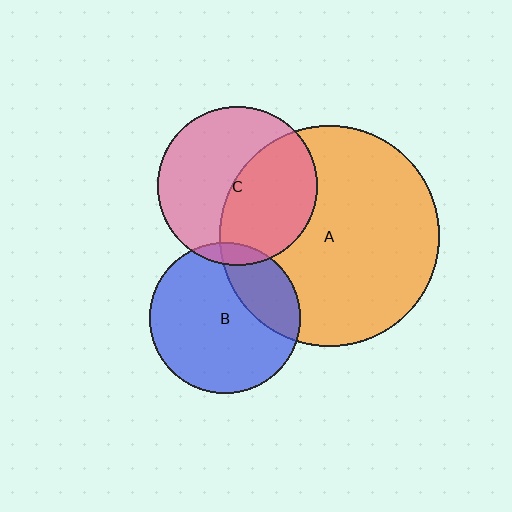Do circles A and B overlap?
Yes.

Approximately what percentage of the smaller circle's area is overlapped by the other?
Approximately 25%.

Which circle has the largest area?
Circle A (orange).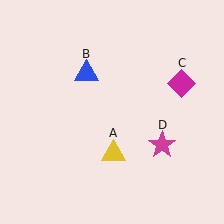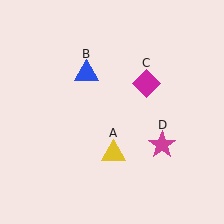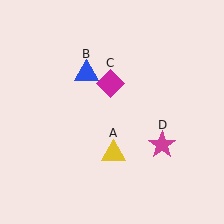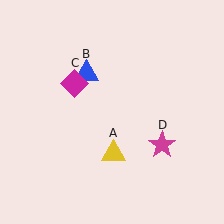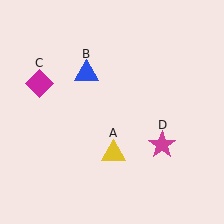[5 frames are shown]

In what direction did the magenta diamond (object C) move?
The magenta diamond (object C) moved left.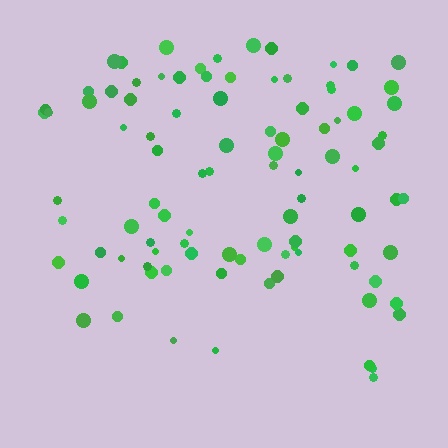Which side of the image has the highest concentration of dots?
The top.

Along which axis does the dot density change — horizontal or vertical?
Vertical.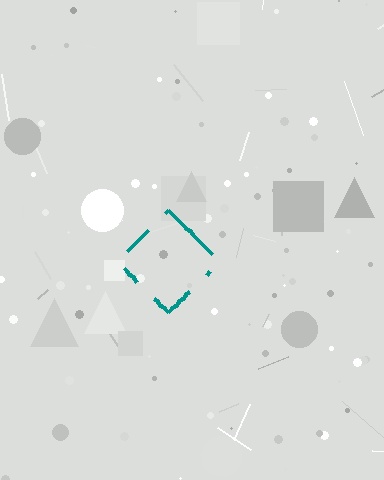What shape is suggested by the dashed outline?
The dashed outline suggests a diamond.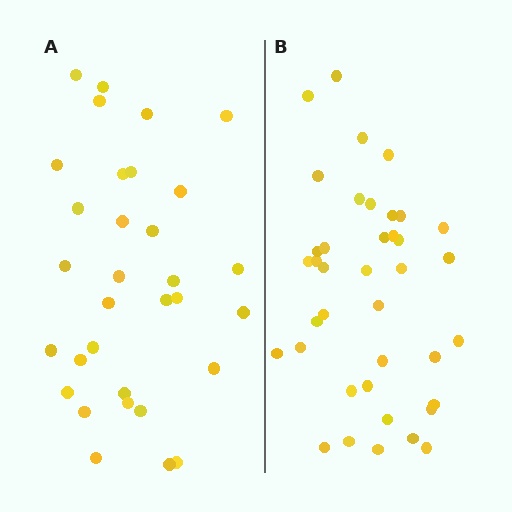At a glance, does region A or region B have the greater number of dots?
Region B (the right region) has more dots.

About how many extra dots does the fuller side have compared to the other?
Region B has roughly 8 or so more dots than region A.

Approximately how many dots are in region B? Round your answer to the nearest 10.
About 40 dots. (The exact count is 39, which rounds to 40.)